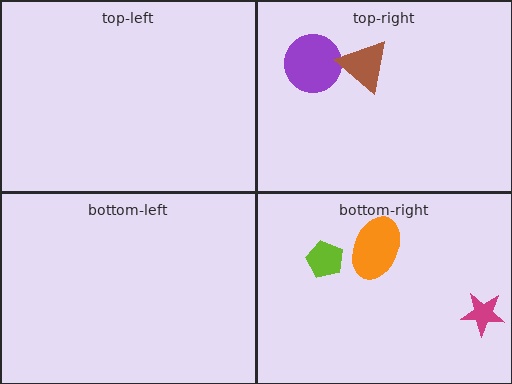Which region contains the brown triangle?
The top-right region.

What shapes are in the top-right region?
The purple circle, the brown triangle.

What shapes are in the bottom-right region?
The lime pentagon, the orange ellipse, the magenta star.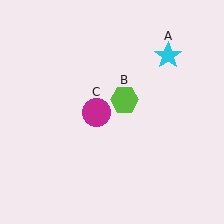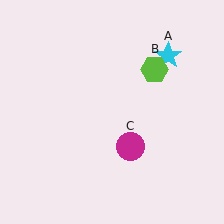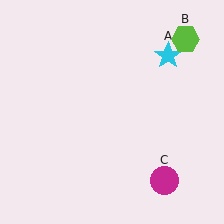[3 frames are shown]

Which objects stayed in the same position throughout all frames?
Cyan star (object A) remained stationary.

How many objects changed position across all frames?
2 objects changed position: lime hexagon (object B), magenta circle (object C).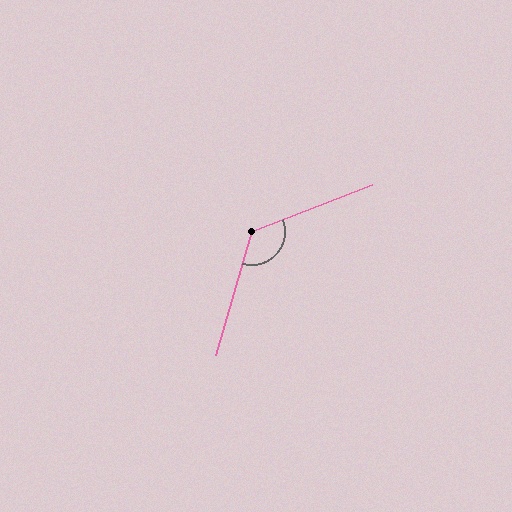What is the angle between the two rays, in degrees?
Approximately 128 degrees.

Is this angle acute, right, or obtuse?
It is obtuse.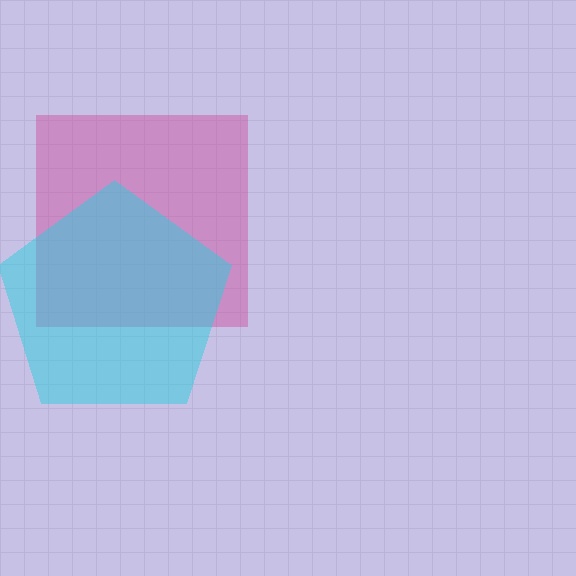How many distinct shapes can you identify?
There are 2 distinct shapes: a magenta square, a cyan pentagon.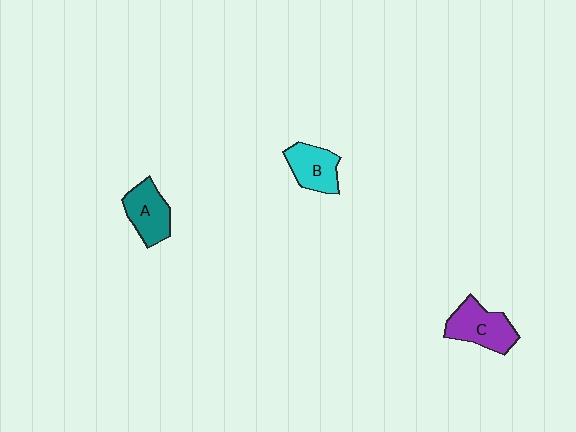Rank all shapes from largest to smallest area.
From largest to smallest: C (purple), A (teal), B (cyan).